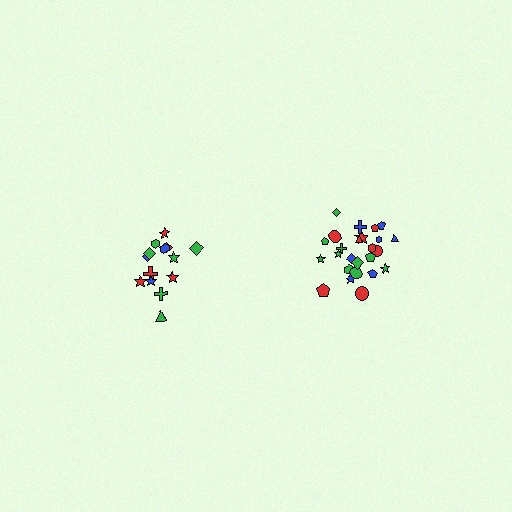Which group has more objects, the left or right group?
The right group.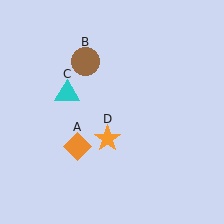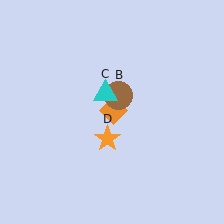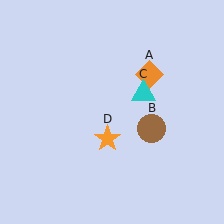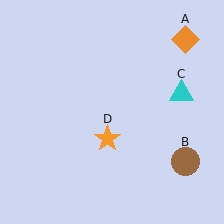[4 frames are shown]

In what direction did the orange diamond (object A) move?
The orange diamond (object A) moved up and to the right.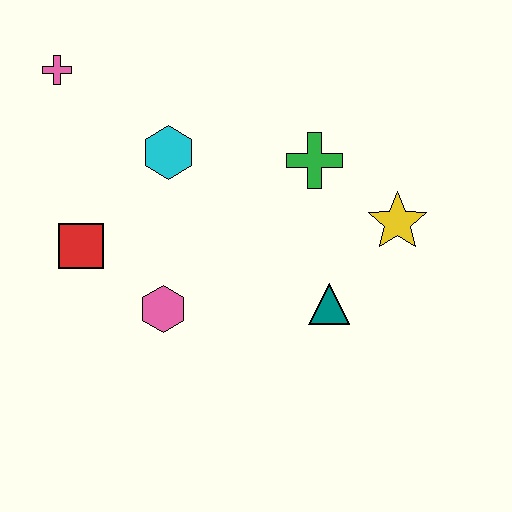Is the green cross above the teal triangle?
Yes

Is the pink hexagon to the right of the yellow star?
No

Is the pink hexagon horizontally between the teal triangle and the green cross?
No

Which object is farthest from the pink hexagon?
The pink cross is farthest from the pink hexagon.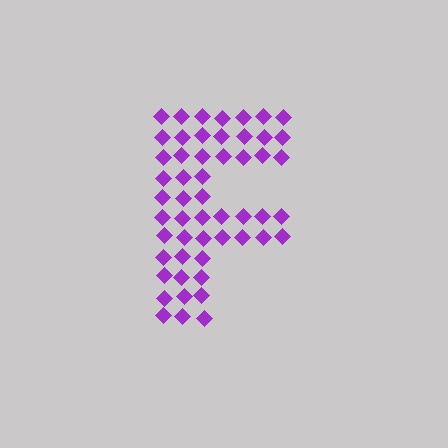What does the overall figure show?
The overall figure shows the letter F.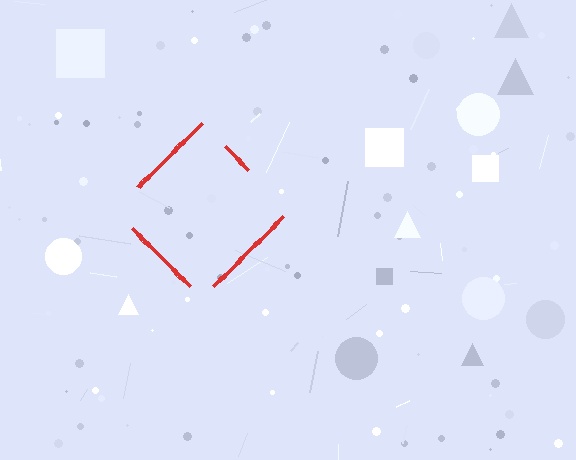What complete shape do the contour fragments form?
The contour fragments form a diamond.